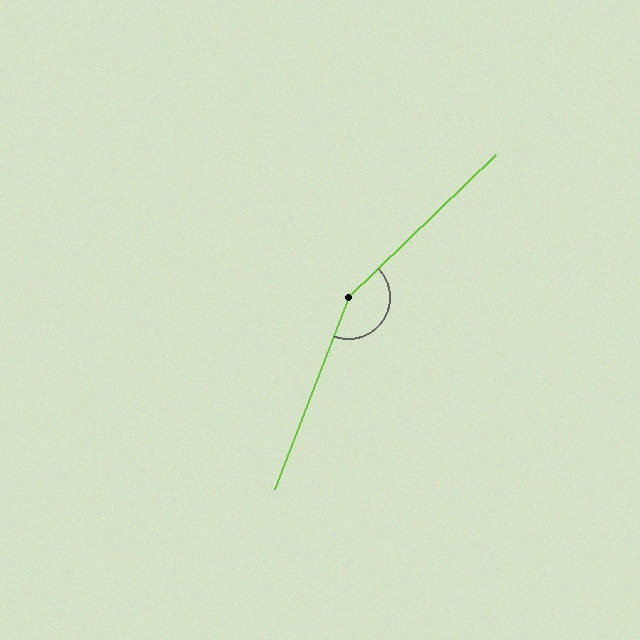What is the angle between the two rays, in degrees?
Approximately 155 degrees.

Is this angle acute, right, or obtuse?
It is obtuse.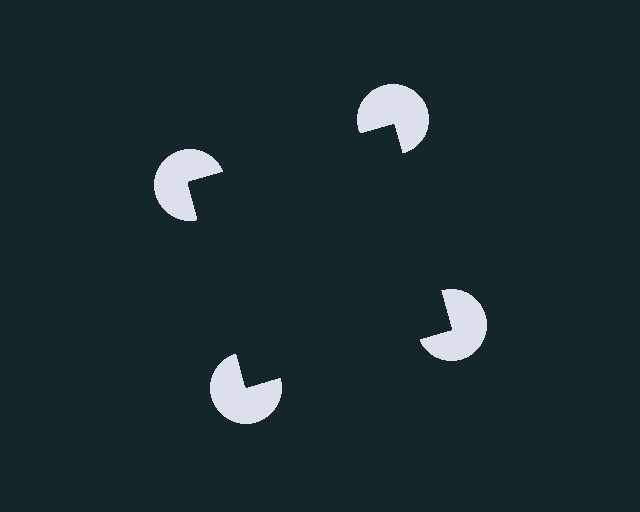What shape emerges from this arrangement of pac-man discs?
An illusory square — its edges are inferred from the aligned wedge cuts in the pac-man discs, not physically drawn.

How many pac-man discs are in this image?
There are 4 — one at each vertex of the illusory square.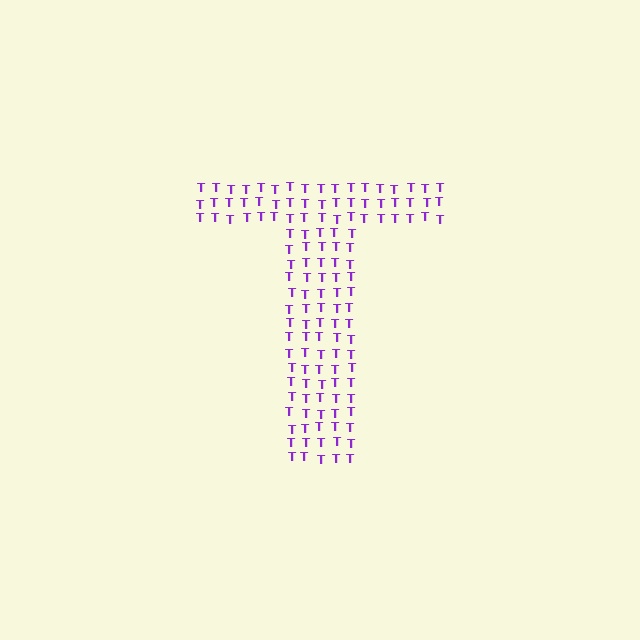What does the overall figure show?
The overall figure shows the letter T.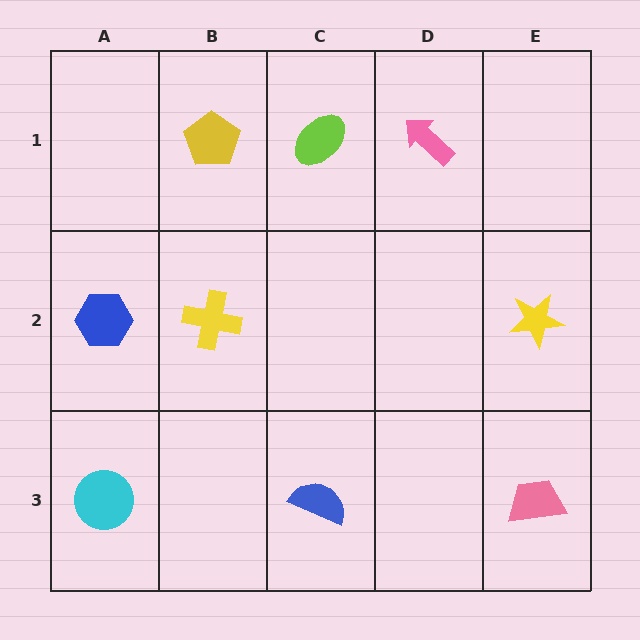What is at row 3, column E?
A pink trapezoid.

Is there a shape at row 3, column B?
No, that cell is empty.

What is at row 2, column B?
A yellow cross.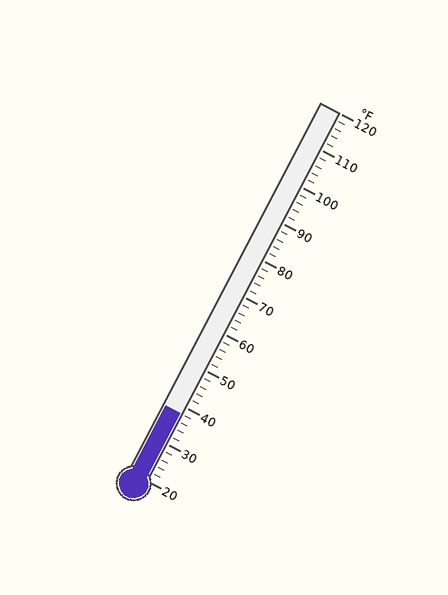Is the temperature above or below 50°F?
The temperature is below 50°F.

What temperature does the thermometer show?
The thermometer shows approximately 38°F.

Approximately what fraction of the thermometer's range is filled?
The thermometer is filled to approximately 20% of its range.